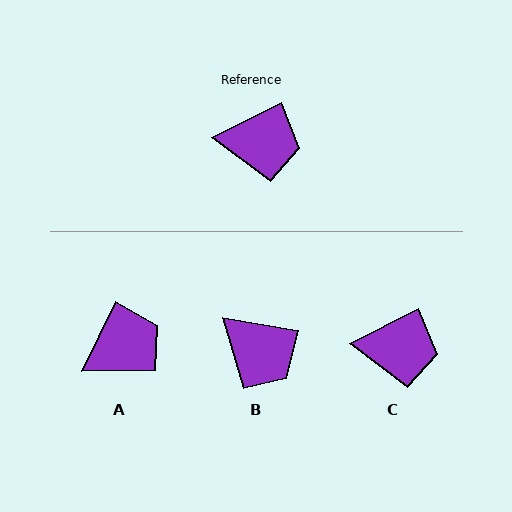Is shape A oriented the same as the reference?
No, it is off by about 38 degrees.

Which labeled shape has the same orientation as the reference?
C.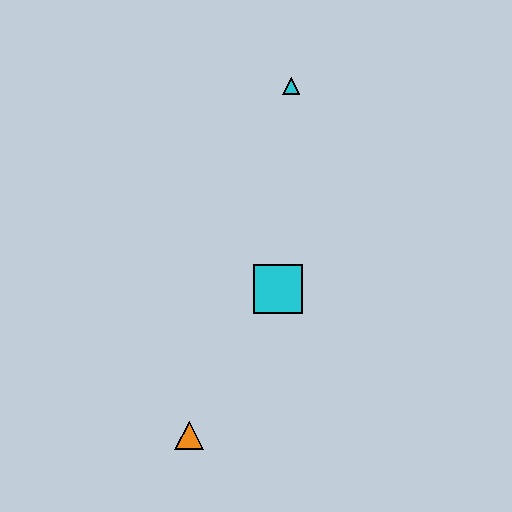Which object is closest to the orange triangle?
The cyan square is closest to the orange triangle.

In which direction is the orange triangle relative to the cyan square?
The orange triangle is below the cyan square.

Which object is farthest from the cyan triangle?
The orange triangle is farthest from the cyan triangle.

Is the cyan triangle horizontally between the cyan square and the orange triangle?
No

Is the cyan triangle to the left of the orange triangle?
No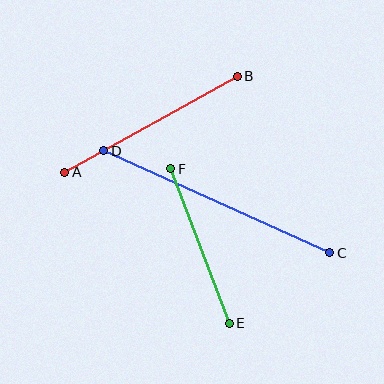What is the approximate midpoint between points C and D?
The midpoint is at approximately (217, 202) pixels.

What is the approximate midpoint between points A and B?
The midpoint is at approximately (151, 124) pixels.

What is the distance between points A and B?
The distance is approximately 197 pixels.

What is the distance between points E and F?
The distance is approximately 165 pixels.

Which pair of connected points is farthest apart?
Points C and D are farthest apart.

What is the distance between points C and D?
The distance is approximately 248 pixels.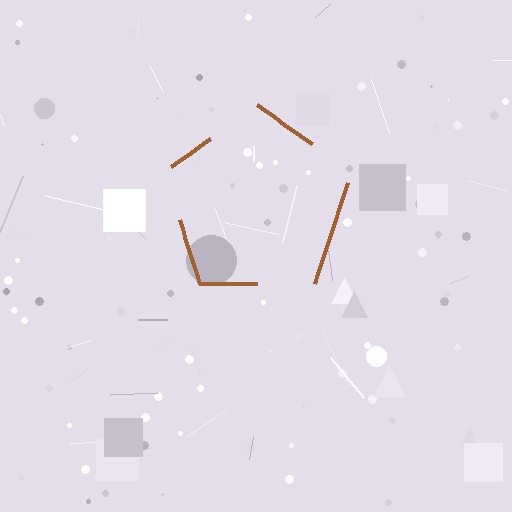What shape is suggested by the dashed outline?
The dashed outline suggests a pentagon.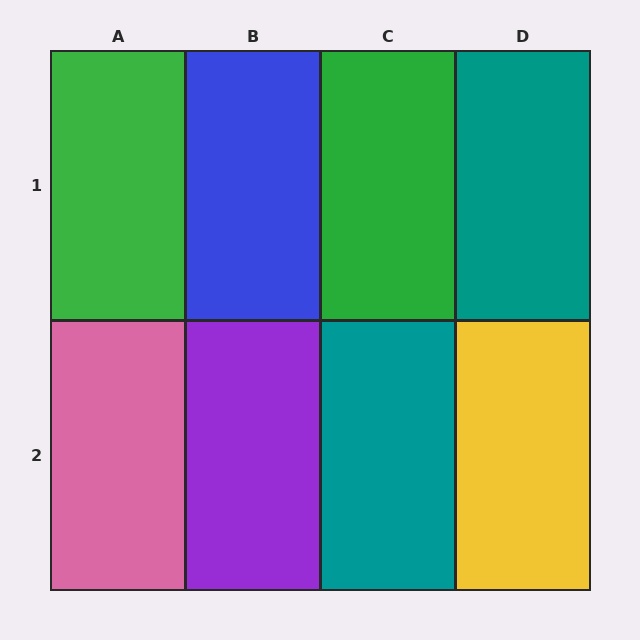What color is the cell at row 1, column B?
Blue.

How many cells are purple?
1 cell is purple.